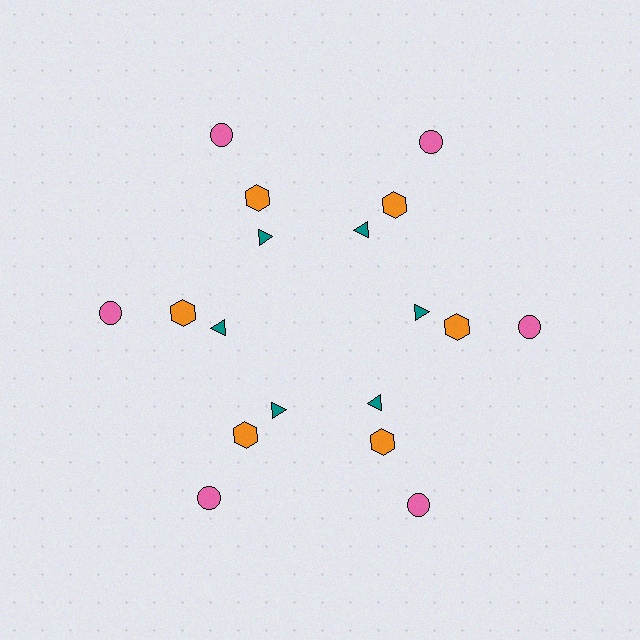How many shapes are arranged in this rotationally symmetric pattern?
There are 18 shapes, arranged in 6 groups of 3.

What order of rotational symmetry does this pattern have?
This pattern has 6-fold rotational symmetry.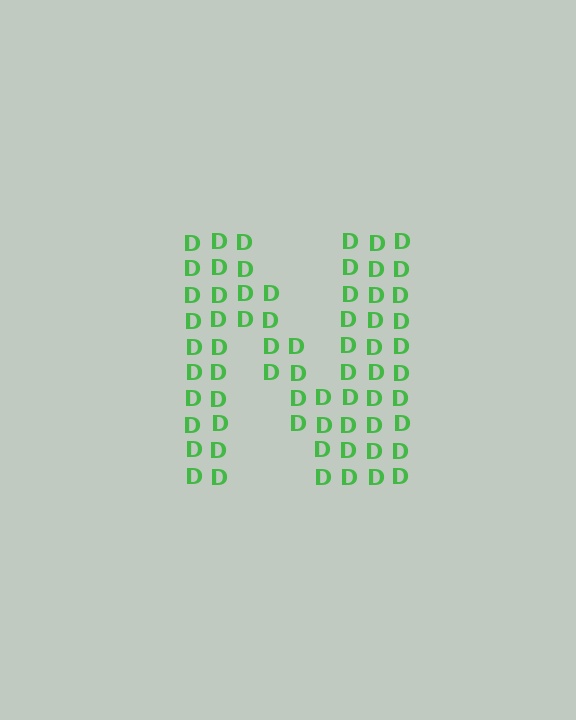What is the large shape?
The large shape is the letter N.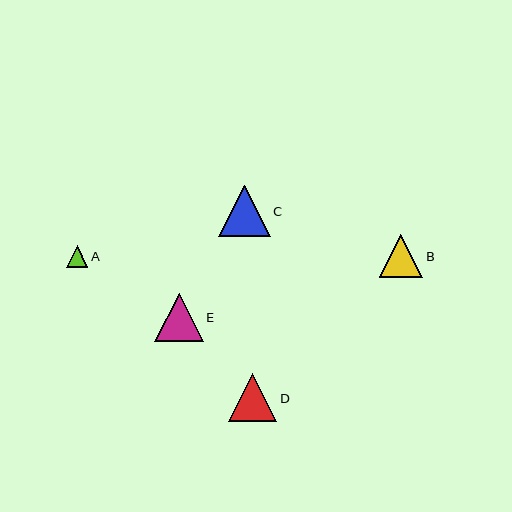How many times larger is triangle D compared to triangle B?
Triangle D is approximately 1.1 times the size of triangle B.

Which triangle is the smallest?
Triangle A is the smallest with a size of approximately 22 pixels.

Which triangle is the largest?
Triangle C is the largest with a size of approximately 52 pixels.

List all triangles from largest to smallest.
From largest to smallest: C, D, E, B, A.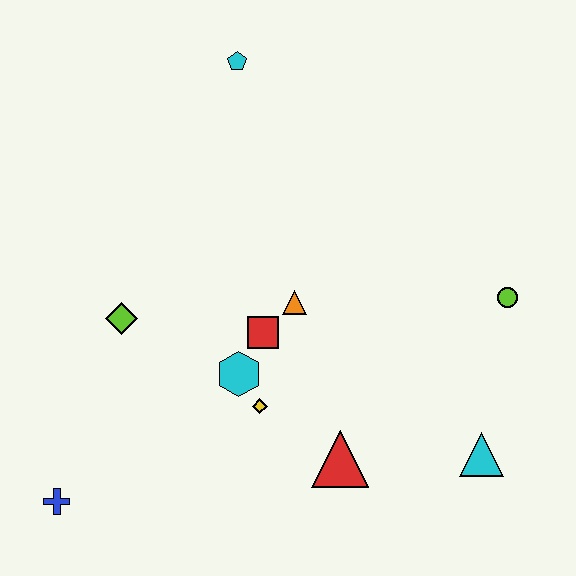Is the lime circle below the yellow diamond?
No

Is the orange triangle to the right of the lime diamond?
Yes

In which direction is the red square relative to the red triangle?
The red square is above the red triangle.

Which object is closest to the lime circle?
The cyan triangle is closest to the lime circle.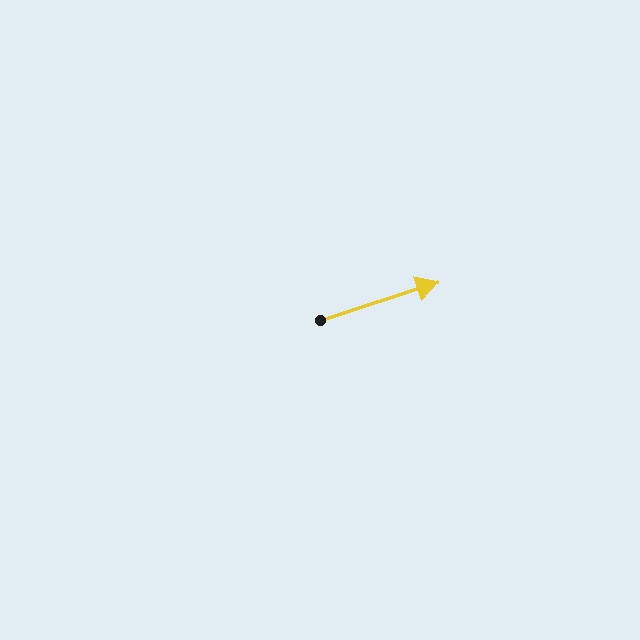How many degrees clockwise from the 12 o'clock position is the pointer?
Approximately 72 degrees.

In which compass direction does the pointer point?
East.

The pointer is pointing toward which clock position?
Roughly 2 o'clock.